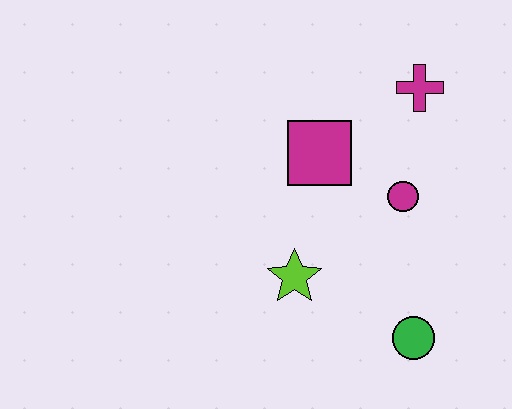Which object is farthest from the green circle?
The magenta cross is farthest from the green circle.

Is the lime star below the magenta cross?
Yes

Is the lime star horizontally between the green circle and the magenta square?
No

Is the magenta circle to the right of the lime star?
Yes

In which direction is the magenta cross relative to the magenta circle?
The magenta cross is above the magenta circle.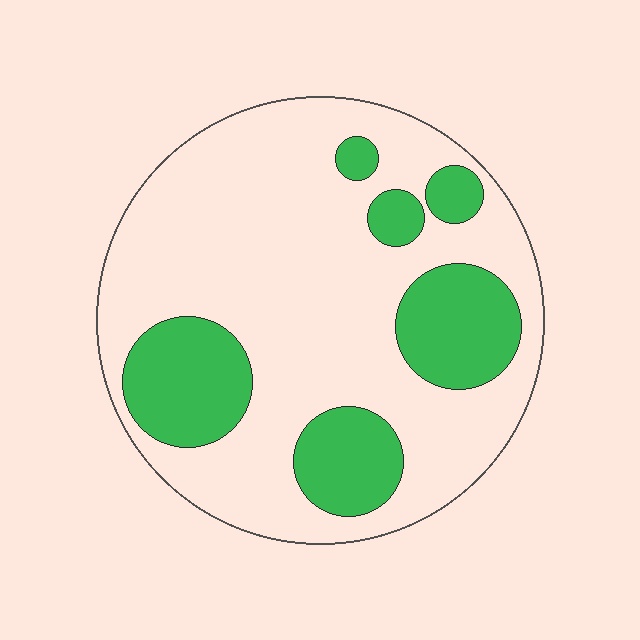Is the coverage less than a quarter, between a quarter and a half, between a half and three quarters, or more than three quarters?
Between a quarter and a half.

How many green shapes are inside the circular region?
6.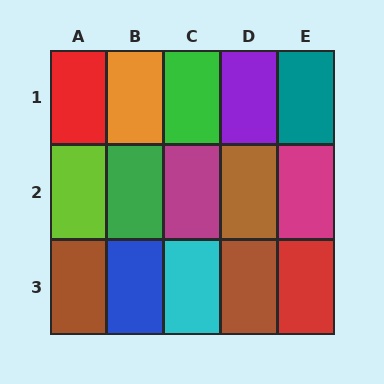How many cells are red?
2 cells are red.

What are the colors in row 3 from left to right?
Brown, blue, cyan, brown, red.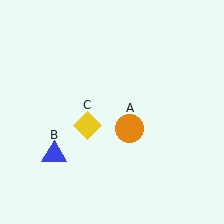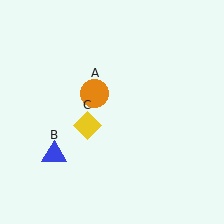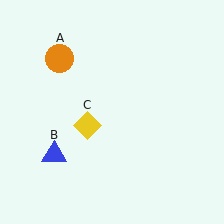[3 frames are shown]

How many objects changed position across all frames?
1 object changed position: orange circle (object A).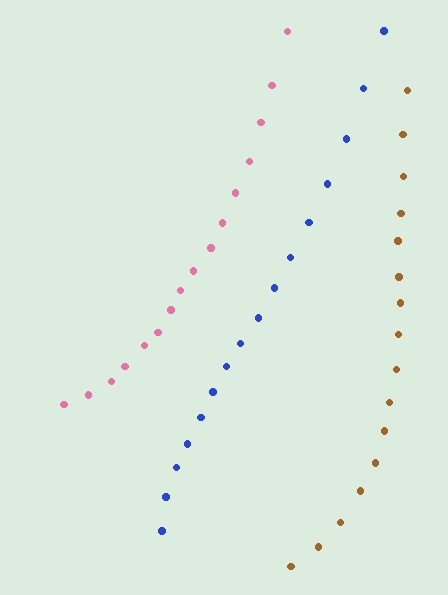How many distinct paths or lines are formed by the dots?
There are 3 distinct paths.